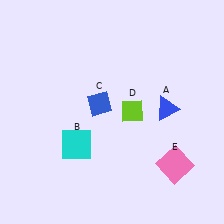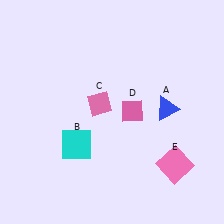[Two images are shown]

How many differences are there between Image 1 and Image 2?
There are 2 differences between the two images.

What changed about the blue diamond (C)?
In Image 1, C is blue. In Image 2, it changed to pink.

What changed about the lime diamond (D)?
In Image 1, D is lime. In Image 2, it changed to pink.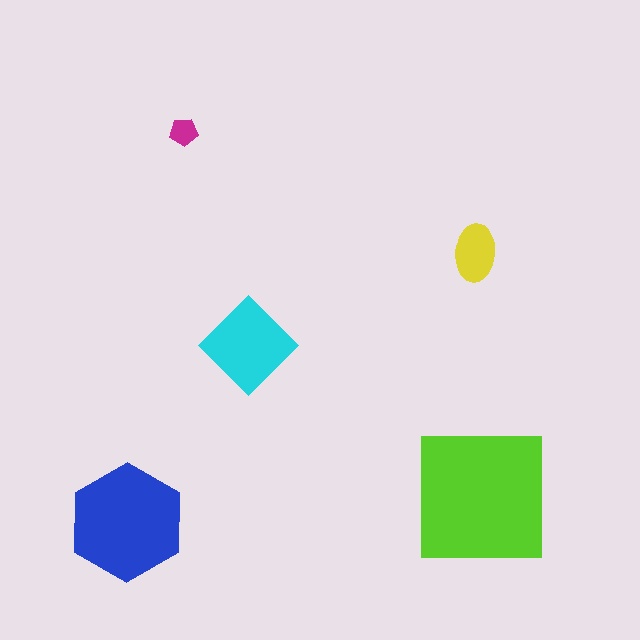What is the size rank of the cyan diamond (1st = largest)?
3rd.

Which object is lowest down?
The blue hexagon is bottommost.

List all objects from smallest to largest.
The magenta pentagon, the yellow ellipse, the cyan diamond, the blue hexagon, the lime square.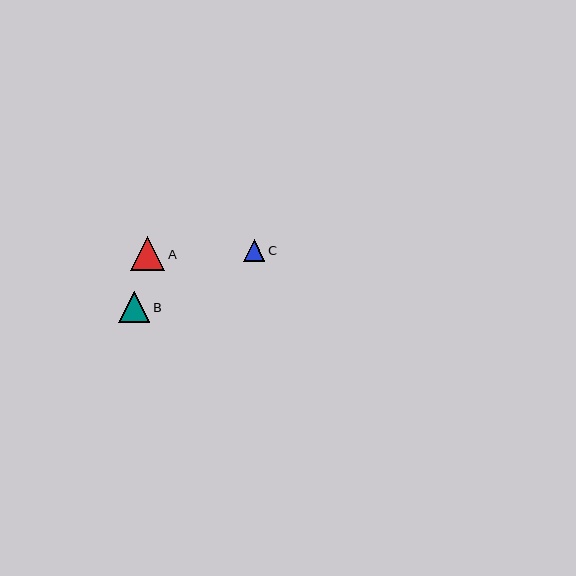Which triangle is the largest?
Triangle A is the largest with a size of approximately 34 pixels.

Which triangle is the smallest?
Triangle C is the smallest with a size of approximately 22 pixels.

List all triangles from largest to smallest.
From largest to smallest: A, B, C.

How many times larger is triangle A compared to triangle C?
Triangle A is approximately 1.6 times the size of triangle C.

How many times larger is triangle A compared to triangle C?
Triangle A is approximately 1.6 times the size of triangle C.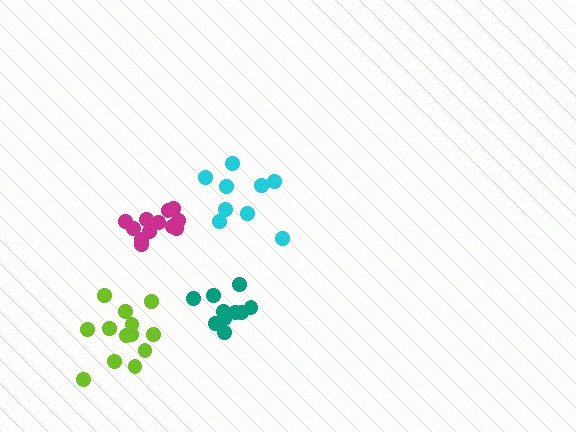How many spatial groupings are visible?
There are 4 spatial groupings.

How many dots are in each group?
Group 1: 9 dots, Group 2: 13 dots, Group 3: 12 dots, Group 4: 10 dots (44 total).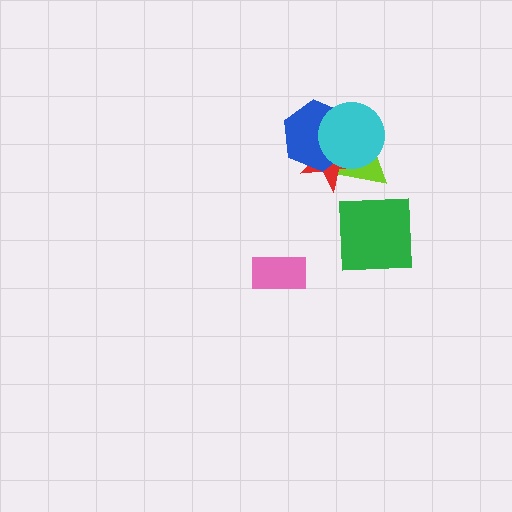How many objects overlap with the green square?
1 object overlaps with the green square.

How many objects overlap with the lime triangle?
4 objects overlap with the lime triangle.